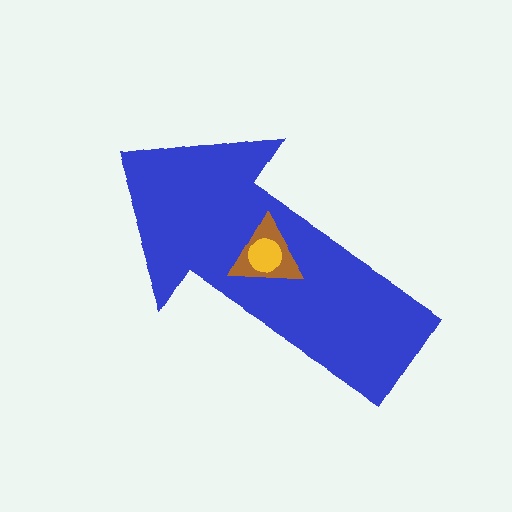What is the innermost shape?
The yellow circle.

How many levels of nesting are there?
3.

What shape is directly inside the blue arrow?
The brown triangle.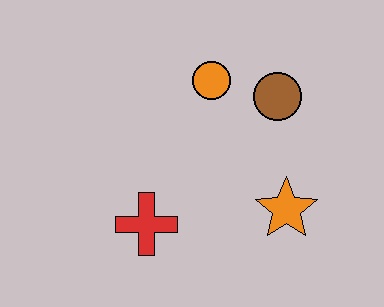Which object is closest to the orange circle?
The brown circle is closest to the orange circle.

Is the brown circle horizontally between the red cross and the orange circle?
No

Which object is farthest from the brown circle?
The red cross is farthest from the brown circle.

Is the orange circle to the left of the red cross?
No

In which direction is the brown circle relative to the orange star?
The brown circle is above the orange star.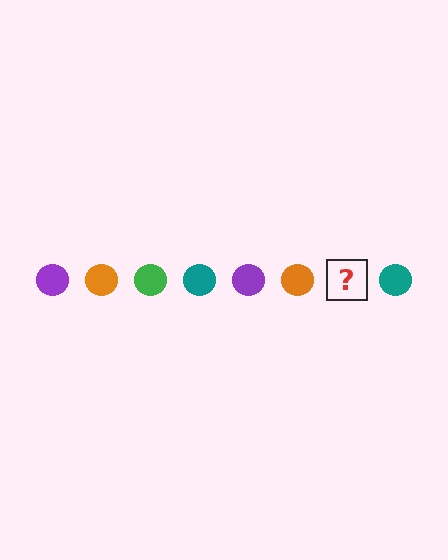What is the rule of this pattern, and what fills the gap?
The rule is that the pattern cycles through purple, orange, green, teal circles. The gap should be filled with a green circle.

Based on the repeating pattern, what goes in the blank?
The blank should be a green circle.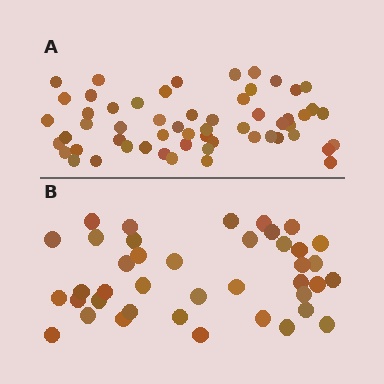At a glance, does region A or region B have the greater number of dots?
Region A (the top region) has more dots.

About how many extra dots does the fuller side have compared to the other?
Region A has approximately 15 more dots than region B.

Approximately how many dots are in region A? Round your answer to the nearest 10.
About 60 dots. (The exact count is 57, which rounds to 60.)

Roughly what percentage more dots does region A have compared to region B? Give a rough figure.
About 40% more.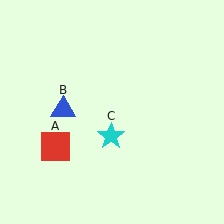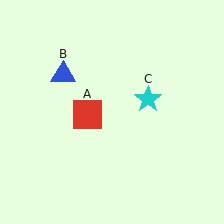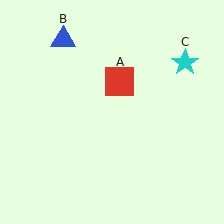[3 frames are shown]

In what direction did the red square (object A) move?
The red square (object A) moved up and to the right.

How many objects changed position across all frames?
3 objects changed position: red square (object A), blue triangle (object B), cyan star (object C).